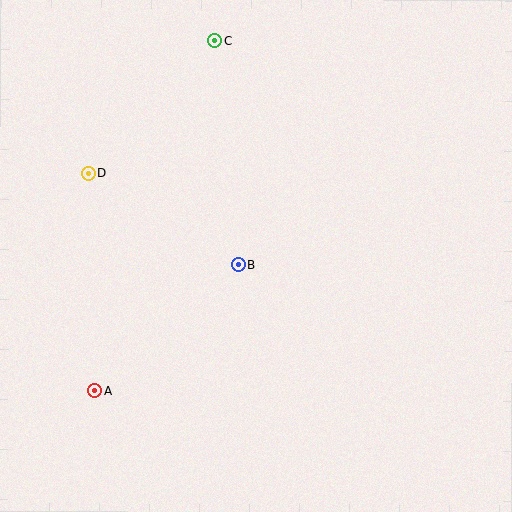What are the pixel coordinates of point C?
Point C is at (215, 41).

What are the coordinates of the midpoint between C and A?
The midpoint between C and A is at (155, 216).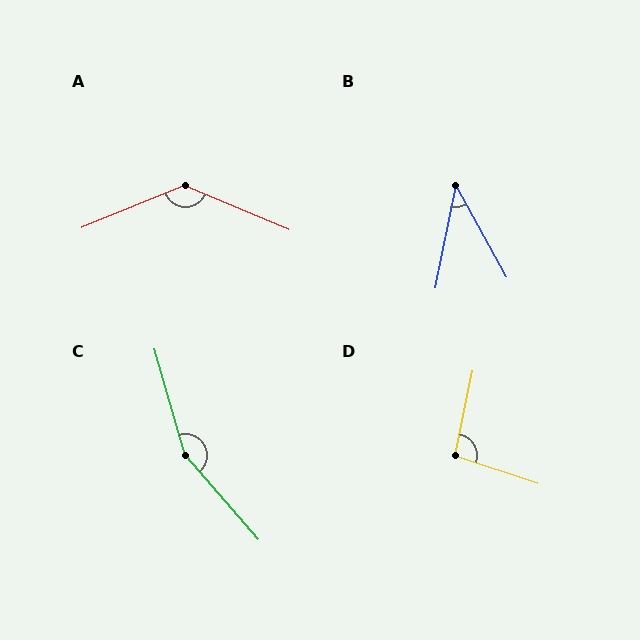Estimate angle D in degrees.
Approximately 97 degrees.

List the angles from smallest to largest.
B (40°), D (97°), A (135°), C (155°).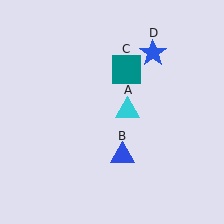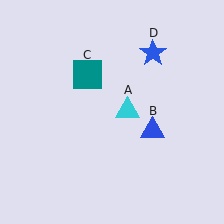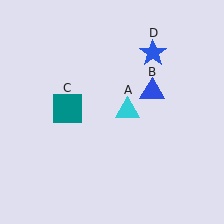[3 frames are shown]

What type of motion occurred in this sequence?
The blue triangle (object B), teal square (object C) rotated counterclockwise around the center of the scene.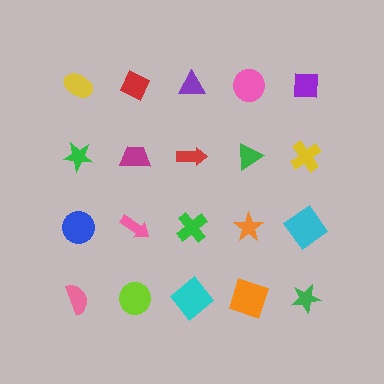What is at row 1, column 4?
A pink circle.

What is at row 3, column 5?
A cyan diamond.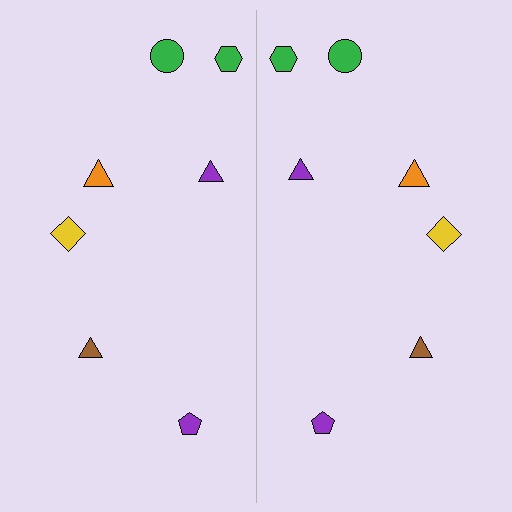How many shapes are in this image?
There are 14 shapes in this image.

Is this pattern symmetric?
Yes, this pattern has bilateral (reflection) symmetry.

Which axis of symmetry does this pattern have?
The pattern has a vertical axis of symmetry running through the center of the image.